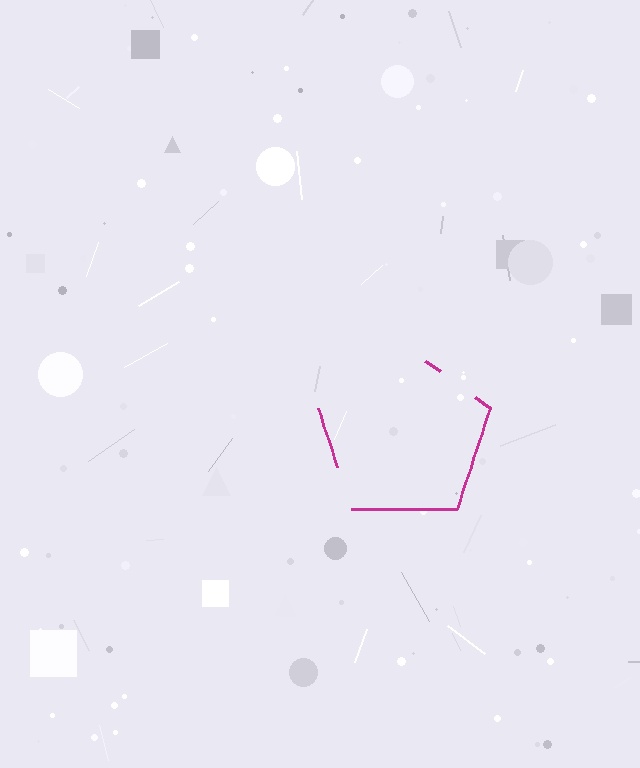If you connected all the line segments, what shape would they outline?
They would outline a pentagon.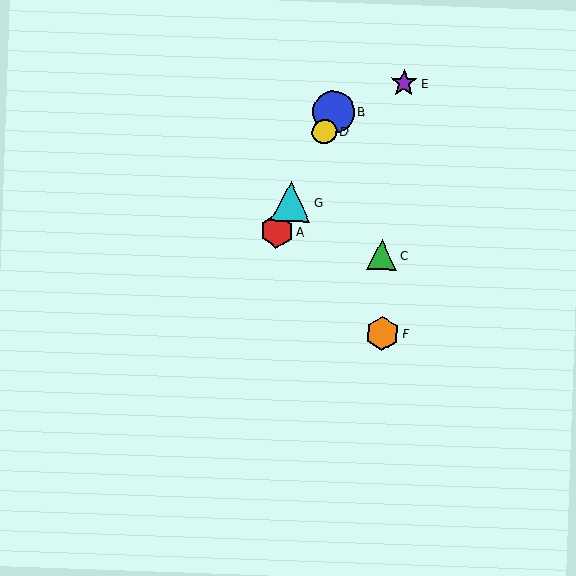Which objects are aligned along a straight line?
Objects A, B, D, G are aligned along a straight line.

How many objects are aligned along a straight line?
4 objects (A, B, D, G) are aligned along a straight line.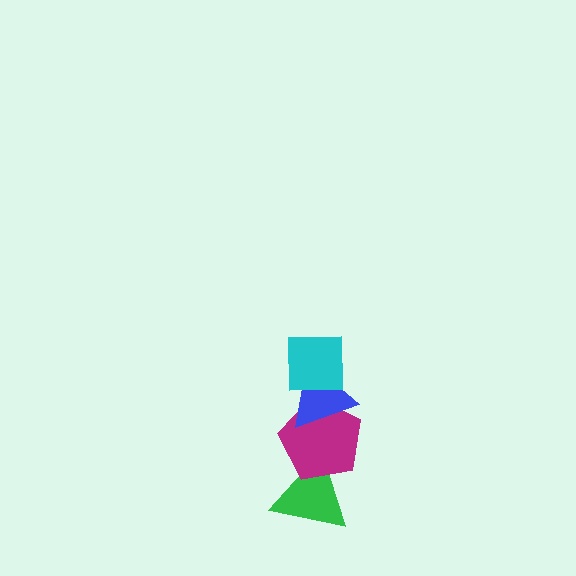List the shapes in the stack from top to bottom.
From top to bottom: the cyan square, the blue triangle, the magenta pentagon, the green triangle.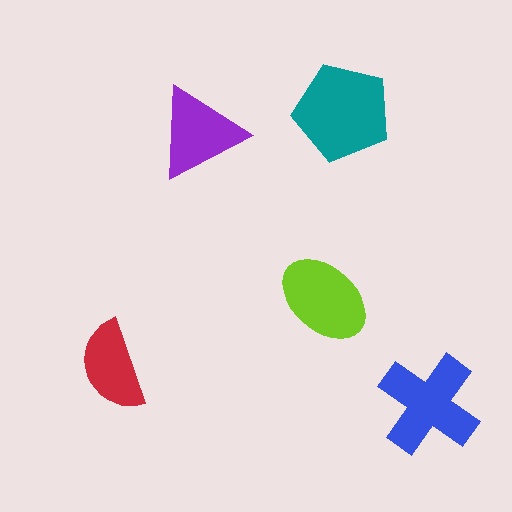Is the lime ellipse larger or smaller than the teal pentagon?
Smaller.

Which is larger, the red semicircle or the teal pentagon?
The teal pentagon.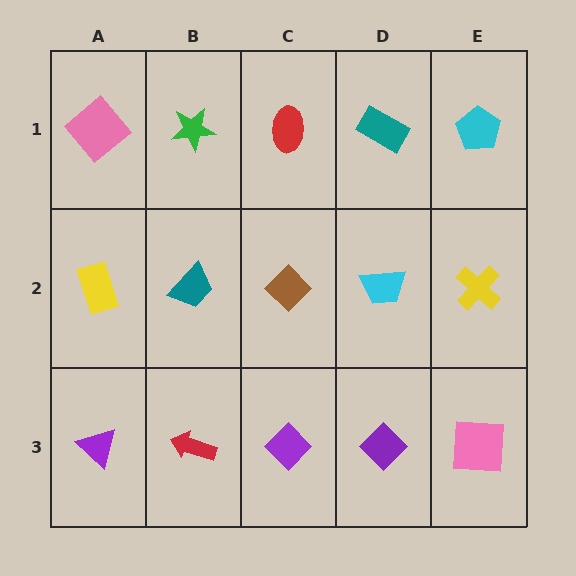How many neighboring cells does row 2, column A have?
3.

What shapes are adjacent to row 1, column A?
A yellow rectangle (row 2, column A), a green star (row 1, column B).